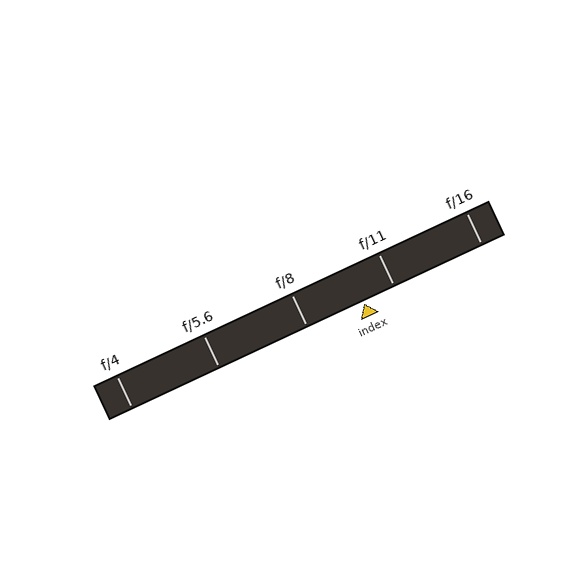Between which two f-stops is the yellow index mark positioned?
The index mark is between f/8 and f/11.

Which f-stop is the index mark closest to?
The index mark is closest to f/11.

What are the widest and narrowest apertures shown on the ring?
The widest aperture shown is f/4 and the narrowest is f/16.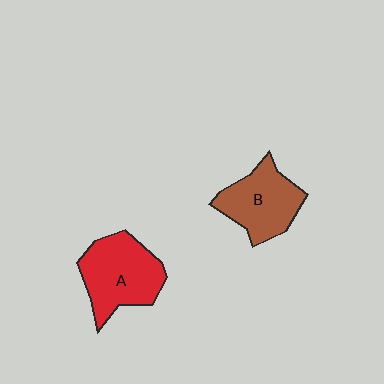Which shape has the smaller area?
Shape B (brown).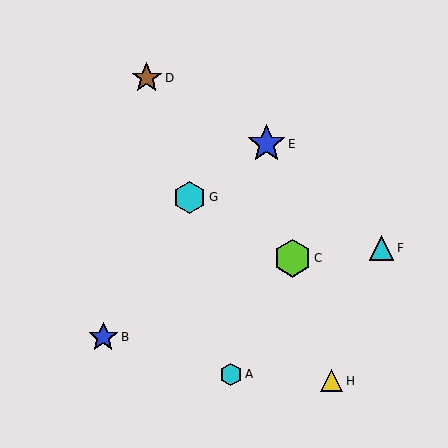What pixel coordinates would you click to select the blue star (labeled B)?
Click at (103, 337) to select the blue star B.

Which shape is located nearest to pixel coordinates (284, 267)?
The lime hexagon (labeled C) at (292, 258) is nearest to that location.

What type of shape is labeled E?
Shape E is a blue star.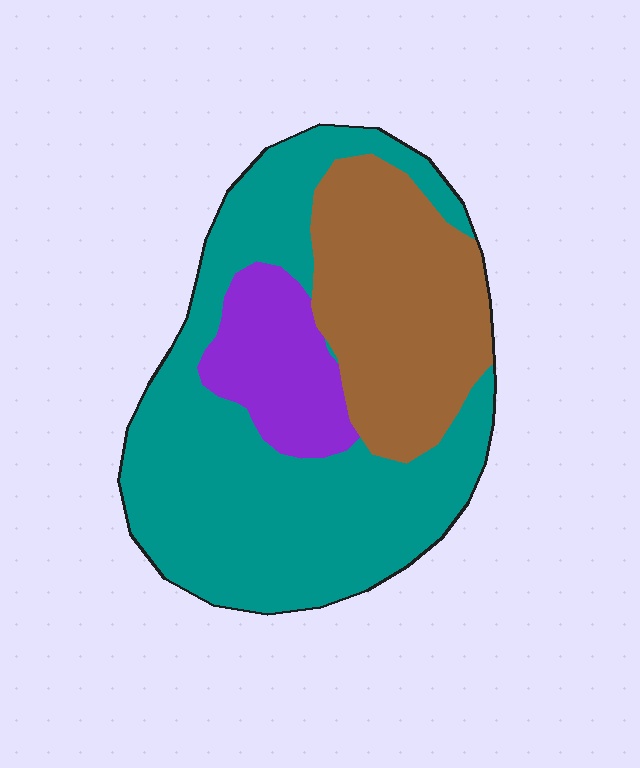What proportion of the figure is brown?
Brown takes up between a quarter and a half of the figure.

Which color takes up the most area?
Teal, at roughly 55%.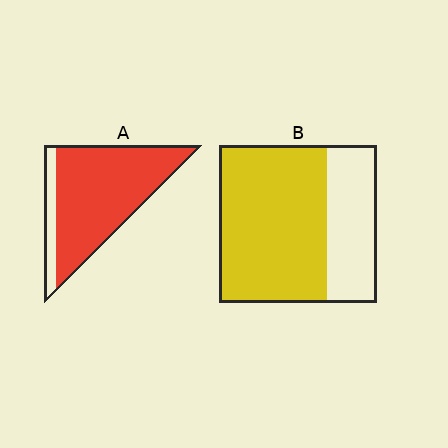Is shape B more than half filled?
Yes.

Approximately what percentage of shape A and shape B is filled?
A is approximately 85% and B is approximately 70%.